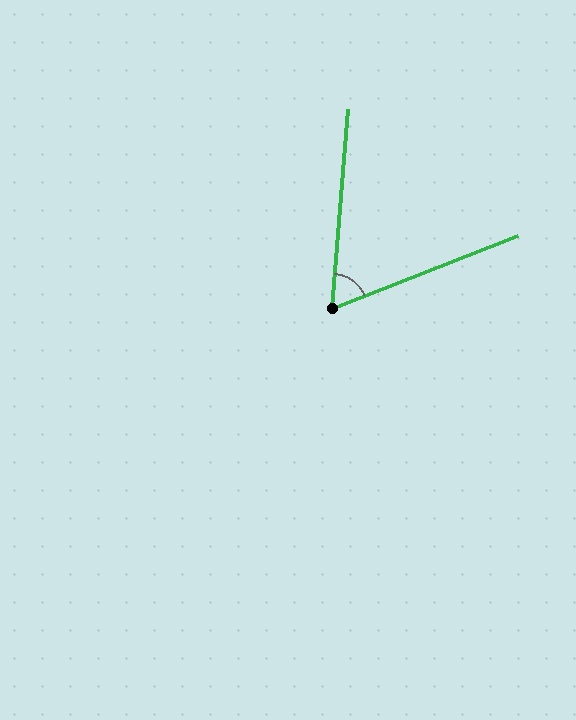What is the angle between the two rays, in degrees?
Approximately 64 degrees.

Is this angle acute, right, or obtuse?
It is acute.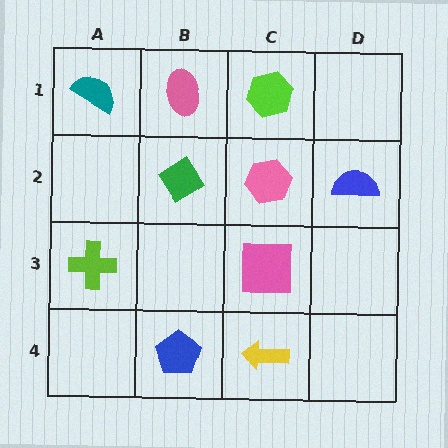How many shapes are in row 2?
3 shapes.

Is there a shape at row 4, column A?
No, that cell is empty.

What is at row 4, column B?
A blue pentagon.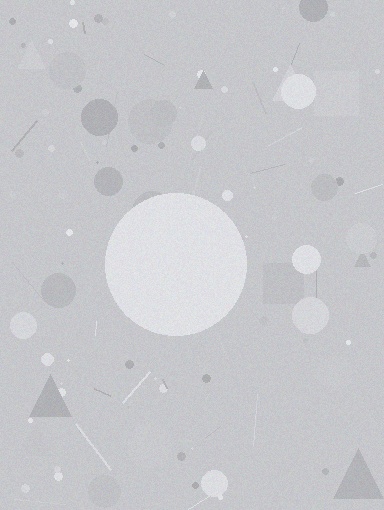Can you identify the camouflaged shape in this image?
The camouflaged shape is a circle.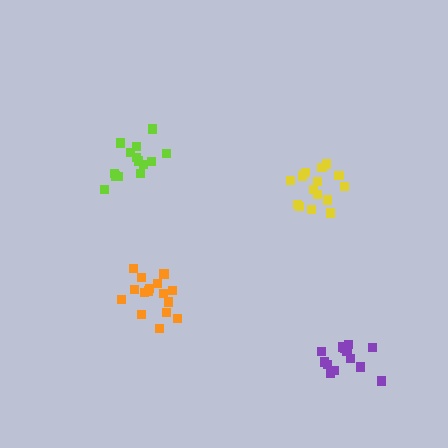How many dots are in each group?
Group 1: 16 dots, Group 2: 14 dots, Group 3: 13 dots, Group 4: 15 dots (58 total).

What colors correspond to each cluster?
The clusters are colored: orange, lime, purple, yellow.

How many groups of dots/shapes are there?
There are 4 groups.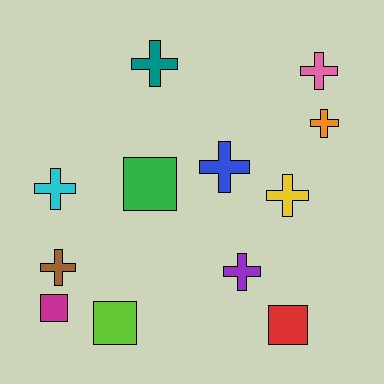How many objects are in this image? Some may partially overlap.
There are 12 objects.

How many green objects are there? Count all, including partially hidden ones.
There is 1 green object.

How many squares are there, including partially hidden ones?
There are 4 squares.